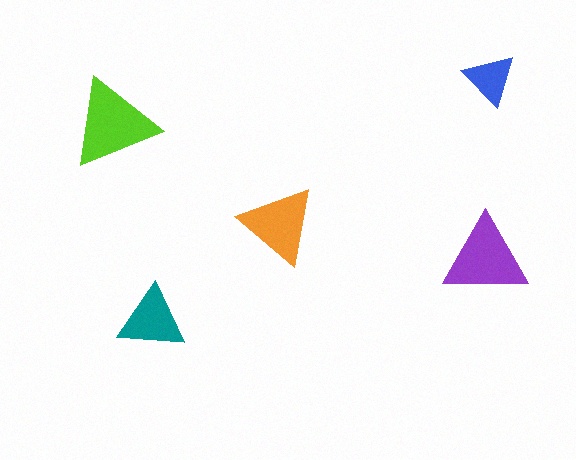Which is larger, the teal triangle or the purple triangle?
The purple one.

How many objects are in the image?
There are 5 objects in the image.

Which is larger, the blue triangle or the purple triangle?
The purple one.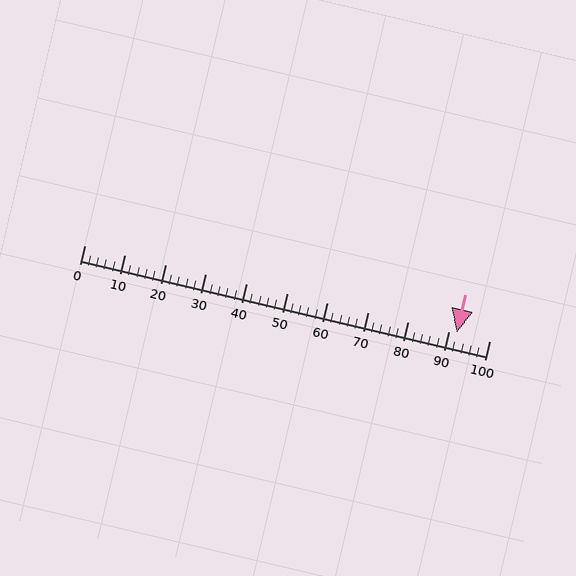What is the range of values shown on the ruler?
The ruler shows values from 0 to 100.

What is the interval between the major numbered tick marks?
The major tick marks are spaced 10 units apart.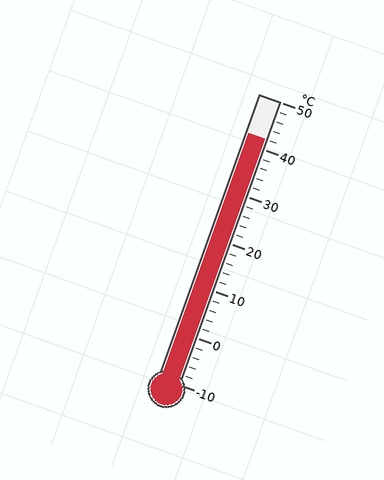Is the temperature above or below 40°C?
The temperature is above 40°C.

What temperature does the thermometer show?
The thermometer shows approximately 42°C.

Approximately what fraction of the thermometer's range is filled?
The thermometer is filled to approximately 85% of its range.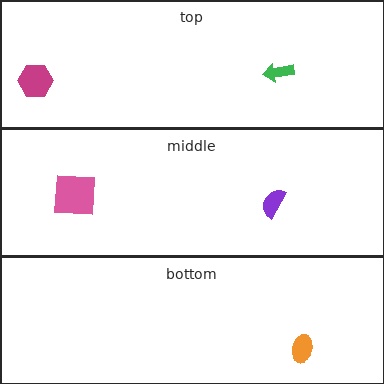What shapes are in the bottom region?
The orange ellipse.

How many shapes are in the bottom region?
1.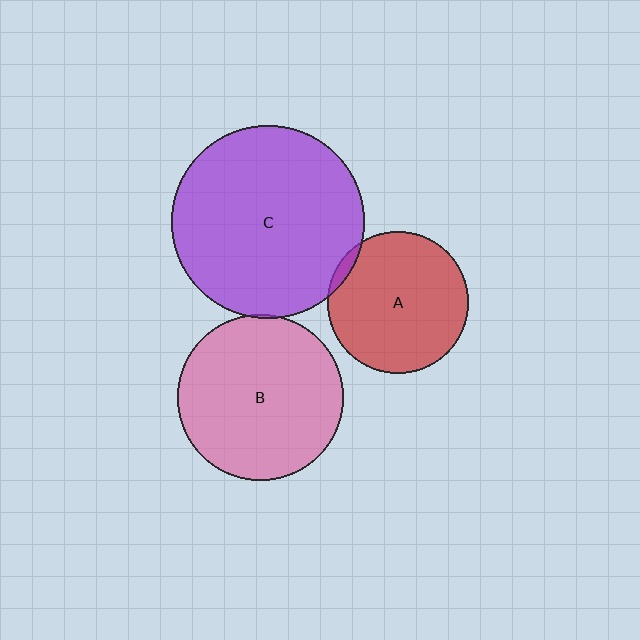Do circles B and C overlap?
Yes.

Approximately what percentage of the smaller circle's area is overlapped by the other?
Approximately 5%.